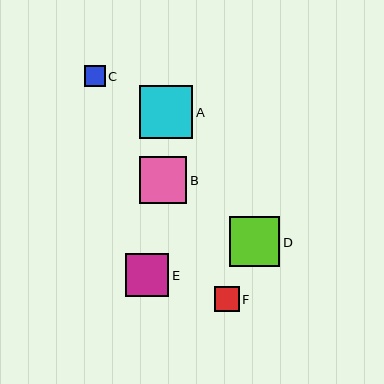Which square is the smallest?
Square C is the smallest with a size of approximately 21 pixels.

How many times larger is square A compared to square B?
Square A is approximately 1.1 times the size of square B.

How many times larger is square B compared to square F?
Square B is approximately 1.9 times the size of square F.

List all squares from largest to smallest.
From largest to smallest: A, D, B, E, F, C.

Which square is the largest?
Square A is the largest with a size of approximately 53 pixels.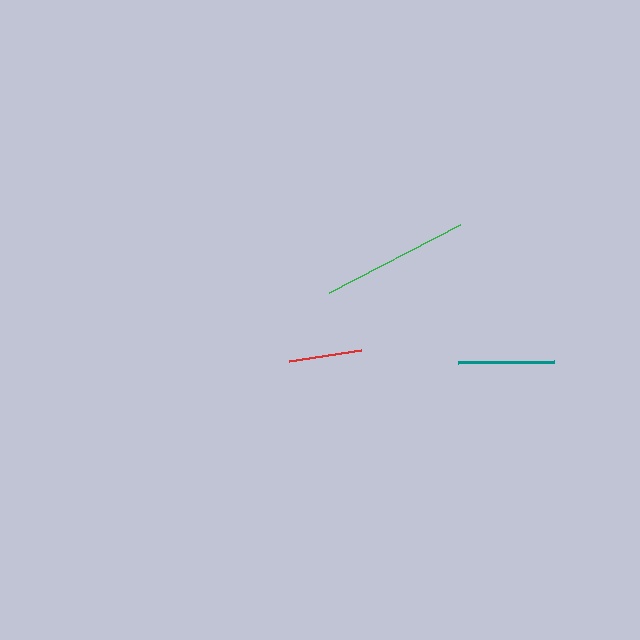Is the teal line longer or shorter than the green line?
The green line is longer than the teal line.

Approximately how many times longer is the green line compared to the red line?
The green line is approximately 2.0 times the length of the red line.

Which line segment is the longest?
The green line is the longest at approximately 148 pixels.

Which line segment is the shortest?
The red line is the shortest at approximately 73 pixels.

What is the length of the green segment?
The green segment is approximately 148 pixels long.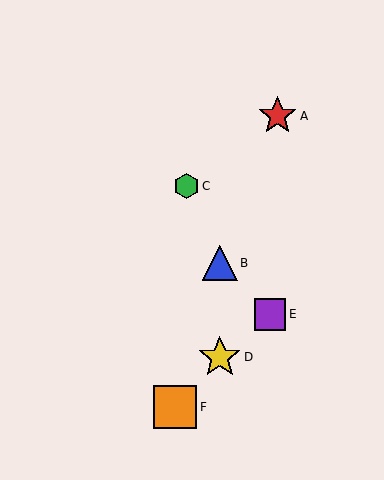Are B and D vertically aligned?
Yes, both are at x≈220.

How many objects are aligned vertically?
2 objects (B, D) are aligned vertically.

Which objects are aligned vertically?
Objects B, D are aligned vertically.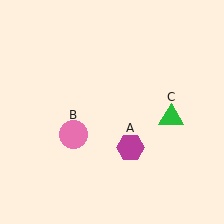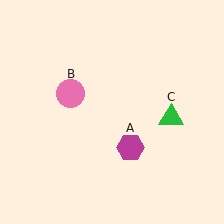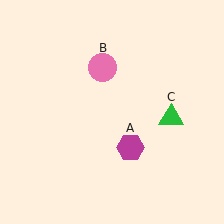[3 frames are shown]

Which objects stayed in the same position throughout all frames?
Magenta hexagon (object A) and green triangle (object C) remained stationary.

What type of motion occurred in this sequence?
The pink circle (object B) rotated clockwise around the center of the scene.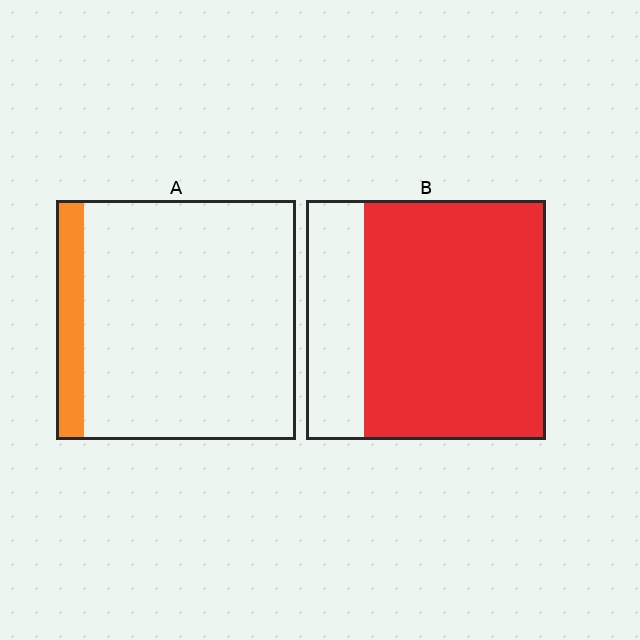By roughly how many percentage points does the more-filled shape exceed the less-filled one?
By roughly 65 percentage points (B over A).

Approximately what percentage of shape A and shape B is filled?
A is approximately 10% and B is approximately 75%.